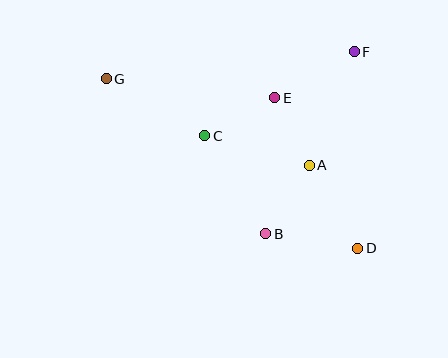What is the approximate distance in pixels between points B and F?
The distance between B and F is approximately 202 pixels.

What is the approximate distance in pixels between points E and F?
The distance between E and F is approximately 92 pixels.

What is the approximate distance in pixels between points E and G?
The distance between E and G is approximately 170 pixels.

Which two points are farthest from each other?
Points D and G are farthest from each other.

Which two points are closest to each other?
Points A and E are closest to each other.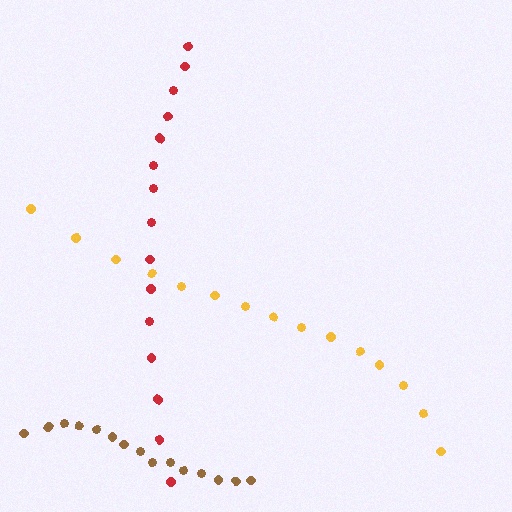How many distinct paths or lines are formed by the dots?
There are 3 distinct paths.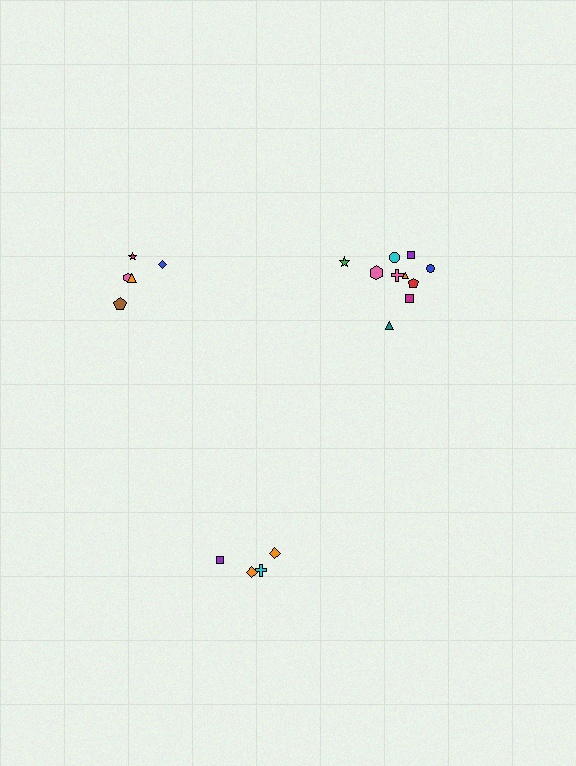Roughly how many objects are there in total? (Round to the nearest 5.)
Roughly 20 objects in total.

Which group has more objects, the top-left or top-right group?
The top-right group.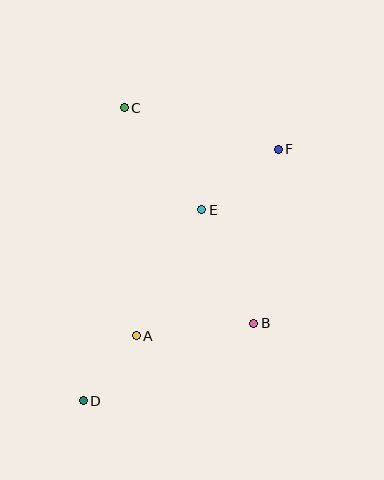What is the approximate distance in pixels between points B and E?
The distance between B and E is approximately 125 pixels.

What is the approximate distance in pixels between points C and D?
The distance between C and D is approximately 295 pixels.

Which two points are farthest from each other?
Points D and F are farthest from each other.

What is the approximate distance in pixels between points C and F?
The distance between C and F is approximately 159 pixels.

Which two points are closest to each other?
Points A and D are closest to each other.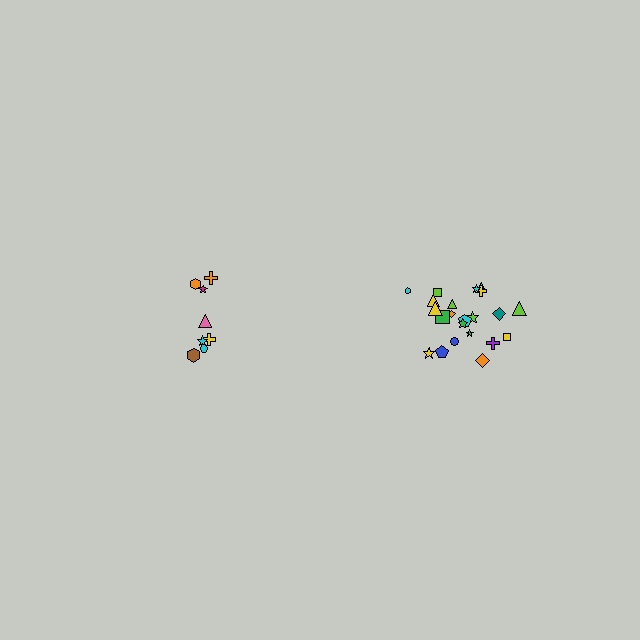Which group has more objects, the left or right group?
The right group.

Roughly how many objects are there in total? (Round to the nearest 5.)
Roughly 30 objects in total.